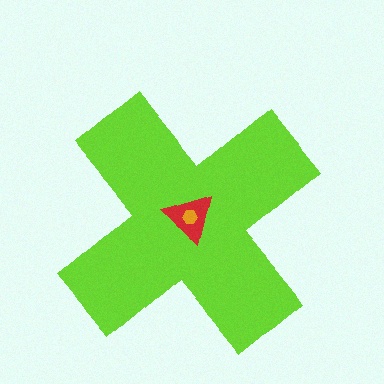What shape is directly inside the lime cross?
The red triangle.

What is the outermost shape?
The lime cross.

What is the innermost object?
The orange hexagon.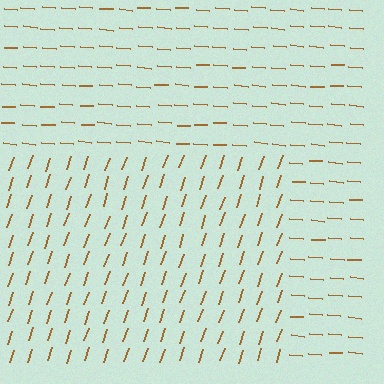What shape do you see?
I see a rectangle.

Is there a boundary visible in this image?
Yes, there is a texture boundary formed by a change in line orientation.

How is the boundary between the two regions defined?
The boundary is defined purely by a change in line orientation (approximately 75 degrees difference). All lines are the same color and thickness.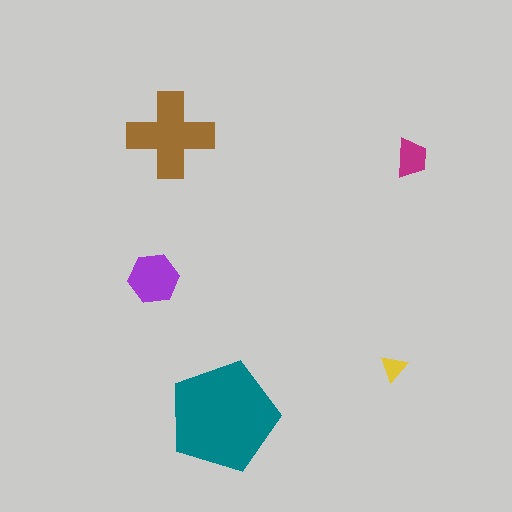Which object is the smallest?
The yellow triangle.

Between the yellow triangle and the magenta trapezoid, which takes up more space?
The magenta trapezoid.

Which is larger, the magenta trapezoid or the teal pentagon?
The teal pentagon.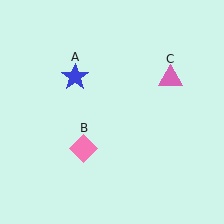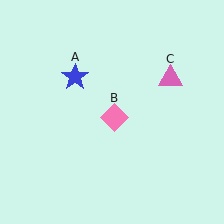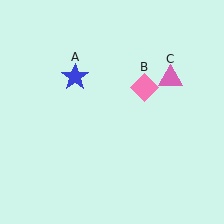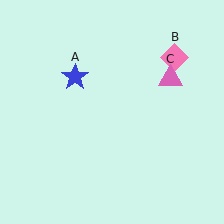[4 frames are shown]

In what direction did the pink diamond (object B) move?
The pink diamond (object B) moved up and to the right.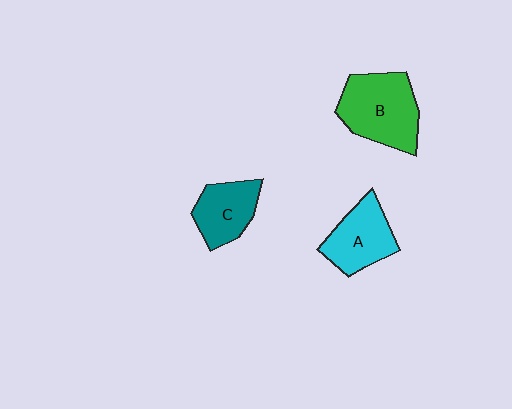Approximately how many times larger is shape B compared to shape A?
Approximately 1.3 times.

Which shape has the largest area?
Shape B (green).